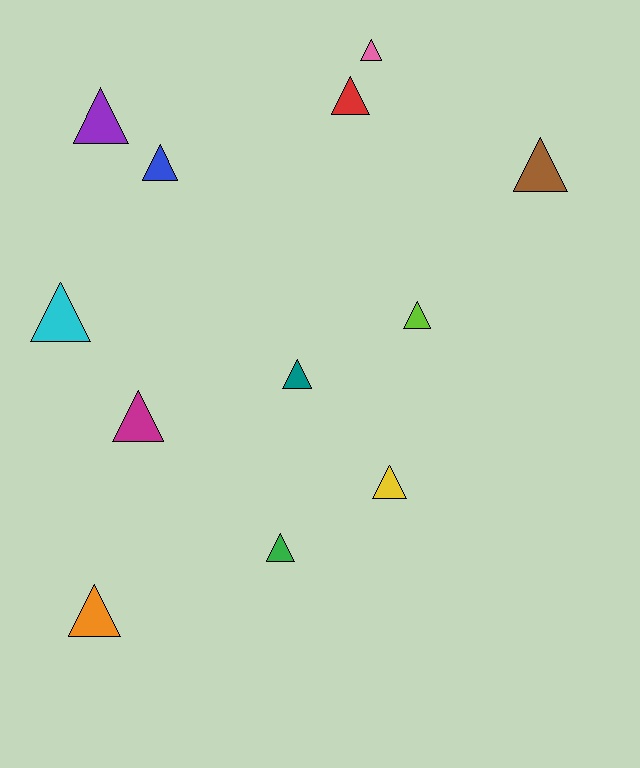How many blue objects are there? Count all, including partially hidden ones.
There is 1 blue object.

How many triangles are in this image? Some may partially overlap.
There are 12 triangles.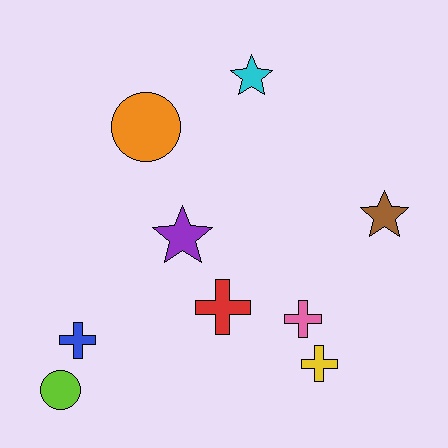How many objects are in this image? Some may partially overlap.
There are 9 objects.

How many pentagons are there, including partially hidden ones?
There are no pentagons.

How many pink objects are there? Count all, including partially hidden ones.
There is 1 pink object.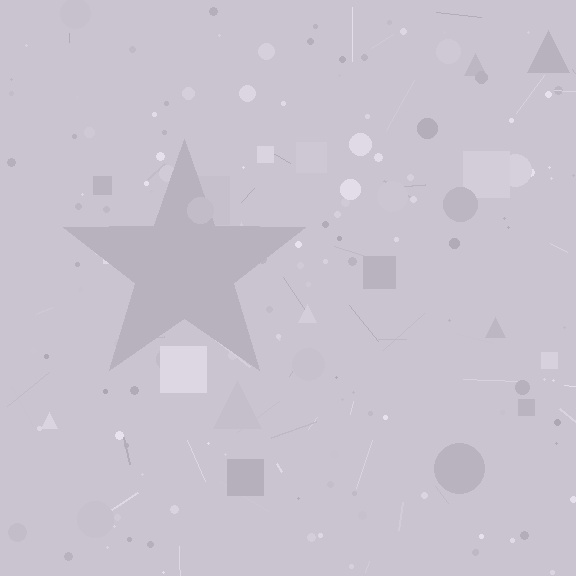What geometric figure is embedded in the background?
A star is embedded in the background.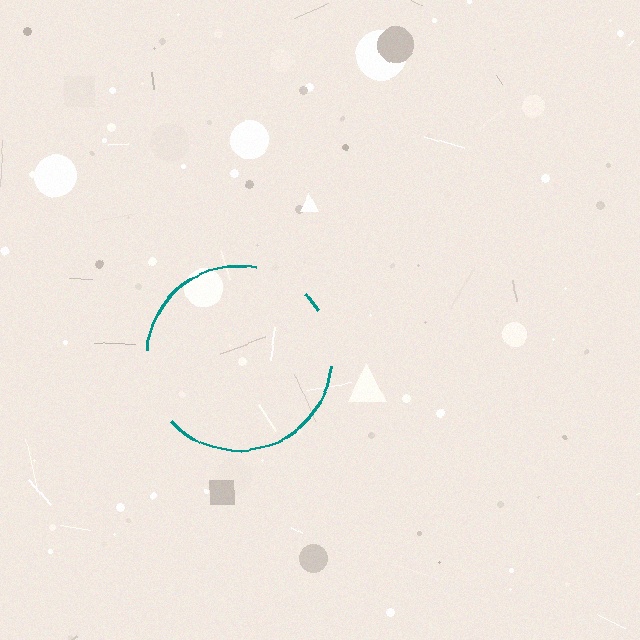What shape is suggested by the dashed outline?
The dashed outline suggests a circle.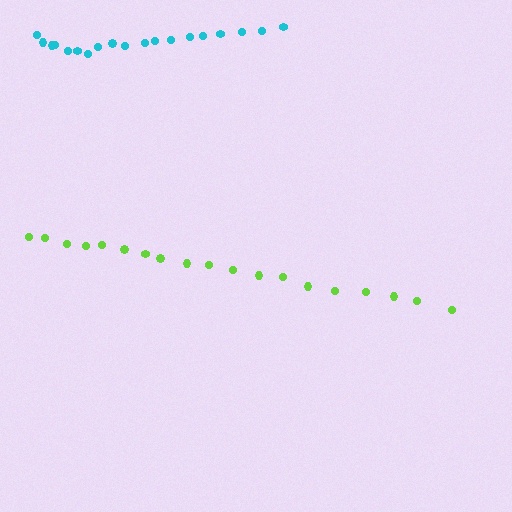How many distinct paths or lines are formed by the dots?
There are 2 distinct paths.